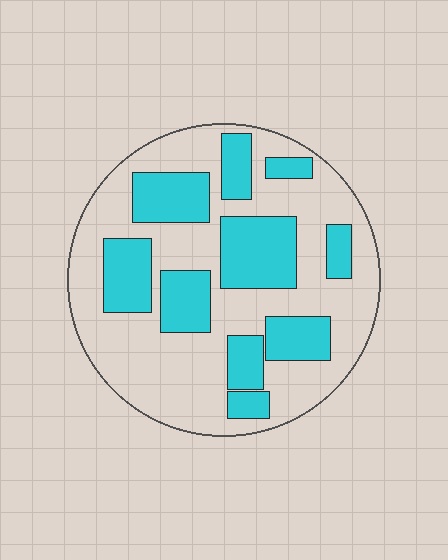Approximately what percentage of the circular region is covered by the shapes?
Approximately 35%.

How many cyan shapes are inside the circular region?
10.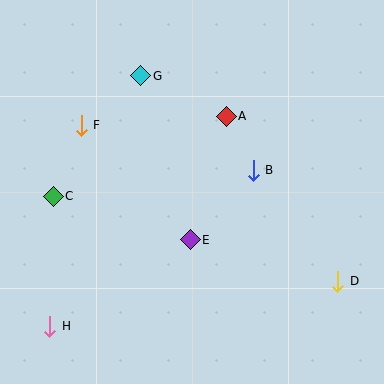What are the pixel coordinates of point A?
Point A is at (226, 116).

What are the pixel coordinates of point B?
Point B is at (253, 170).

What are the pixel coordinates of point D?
Point D is at (338, 281).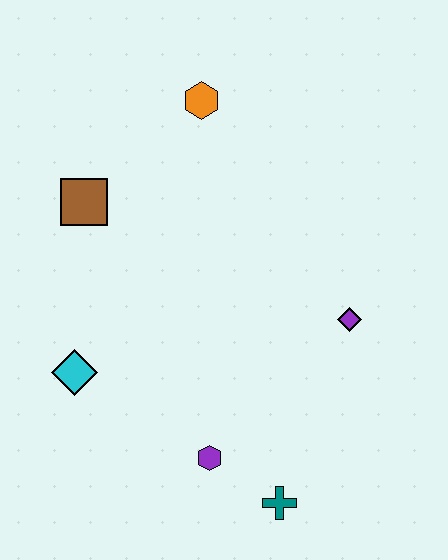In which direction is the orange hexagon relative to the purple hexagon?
The orange hexagon is above the purple hexagon.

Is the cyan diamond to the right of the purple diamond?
No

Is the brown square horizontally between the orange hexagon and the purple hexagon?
No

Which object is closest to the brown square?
The orange hexagon is closest to the brown square.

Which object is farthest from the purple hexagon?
The orange hexagon is farthest from the purple hexagon.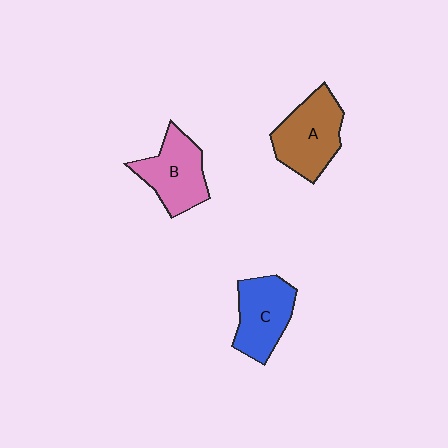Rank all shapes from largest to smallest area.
From largest to smallest: A (brown), B (pink), C (blue).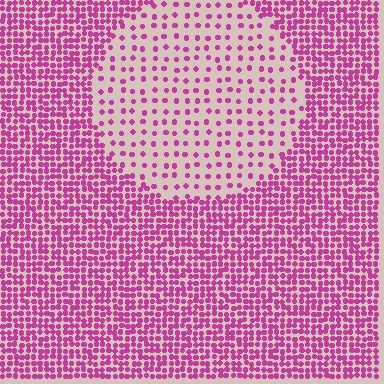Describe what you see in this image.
The image contains small magenta elements arranged at two different densities. A circle-shaped region is visible where the elements are less densely packed than the surrounding area.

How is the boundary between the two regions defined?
The boundary is defined by a change in element density (approximately 2.9x ratio). All elements are the same color, size, and shape.